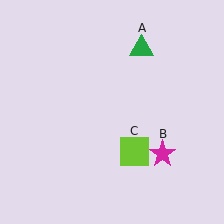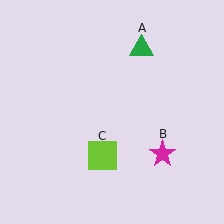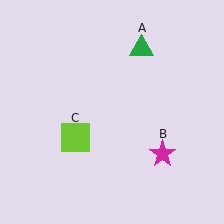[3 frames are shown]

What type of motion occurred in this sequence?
The lime square (object C) rotated clockwise around the center of the scene.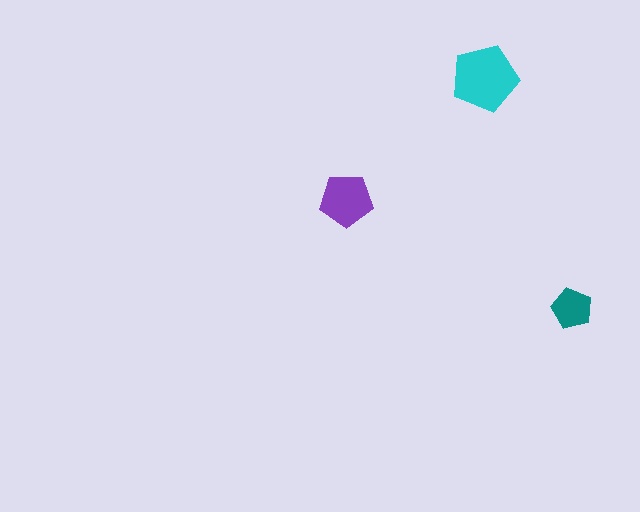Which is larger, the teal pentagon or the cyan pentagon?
The cyan one.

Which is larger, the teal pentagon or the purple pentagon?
The purple one.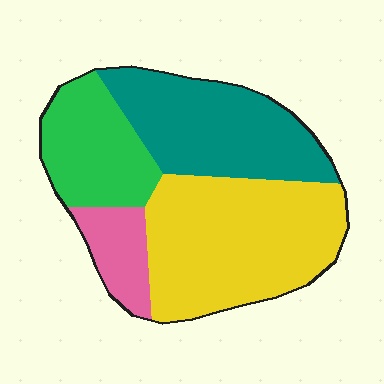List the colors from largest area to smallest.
From largest to smallest: yellow, teal, green, pink.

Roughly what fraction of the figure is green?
Green takes up less than a quarter of the figure.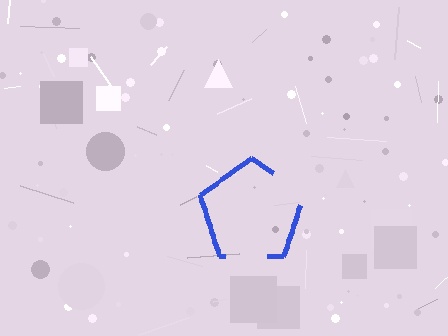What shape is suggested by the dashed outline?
The dashed outline suggests a pentagon.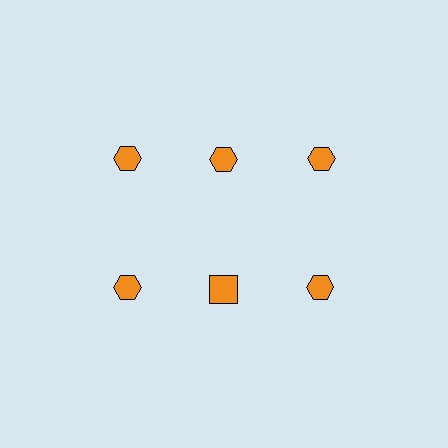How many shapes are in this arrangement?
There are 6 shapes arranged in a grid pattern.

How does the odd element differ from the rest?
It has a different shape: square instead of hexagon.